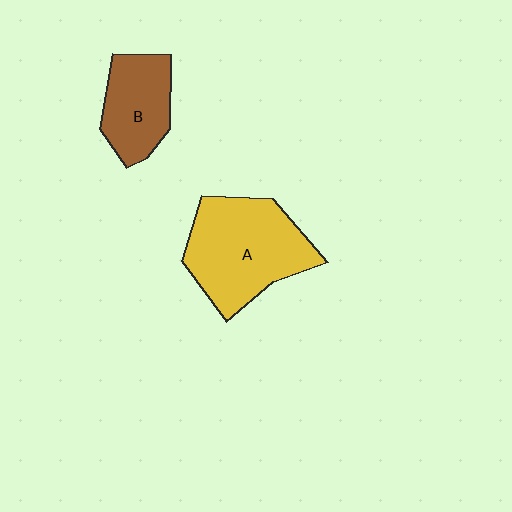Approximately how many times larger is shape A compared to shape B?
Approximately 1.7 times.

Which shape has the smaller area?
Shape B (brown).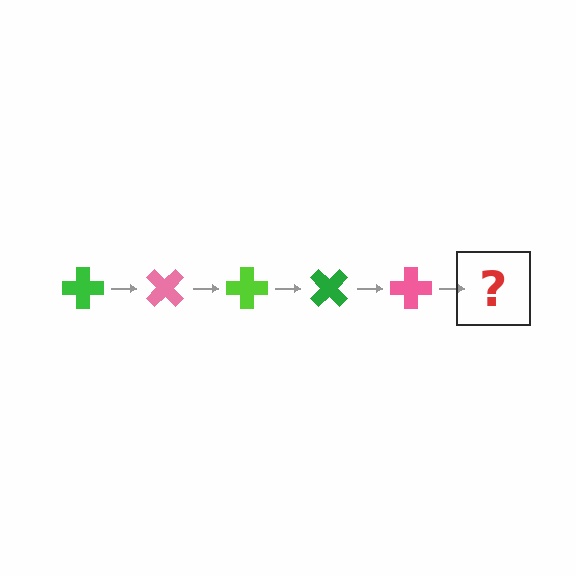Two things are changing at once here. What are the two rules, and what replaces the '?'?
The two rules are that it rotates 45 degrees each step and the color cycles through green, pink, and lime. The '?' should be a lime cross, rotated 225 degrees from the start.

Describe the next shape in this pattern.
It should be a lime cross, rotated 225 degrees from the start.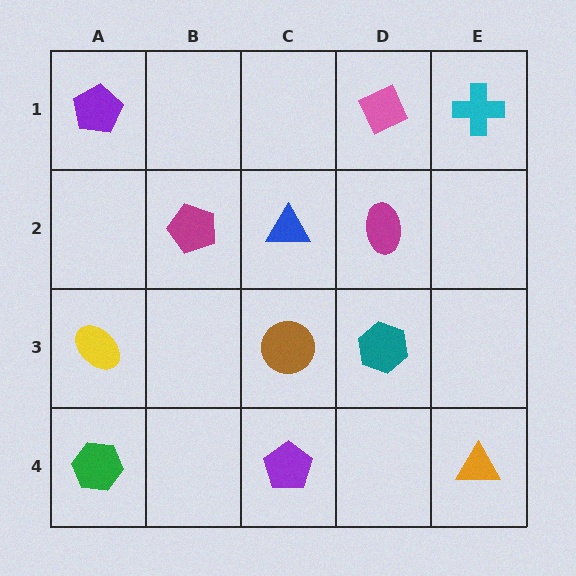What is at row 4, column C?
A purple pentagon.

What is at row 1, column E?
A cyan cross.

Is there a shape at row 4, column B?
No, that cell is empty.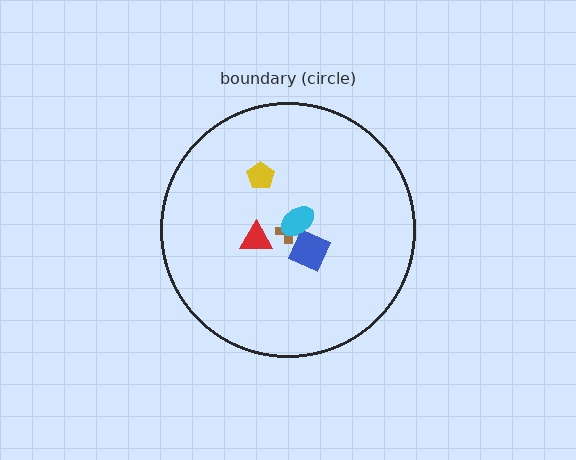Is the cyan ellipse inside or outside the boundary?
Inside.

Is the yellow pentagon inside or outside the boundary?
Inside.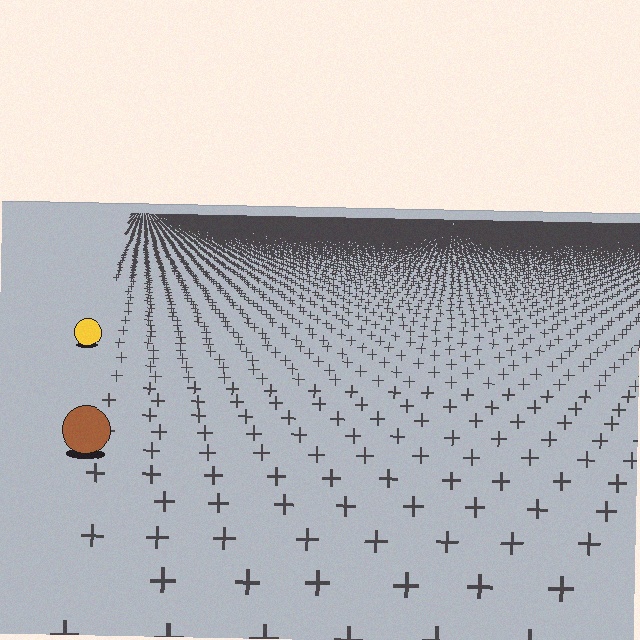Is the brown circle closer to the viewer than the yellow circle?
Yes. The brown circle is closer — you can tell from the texture gradient: the ground texture is coarser near it.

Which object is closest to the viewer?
The brown circle is closest. The texture marks near it are larger and more spread out.